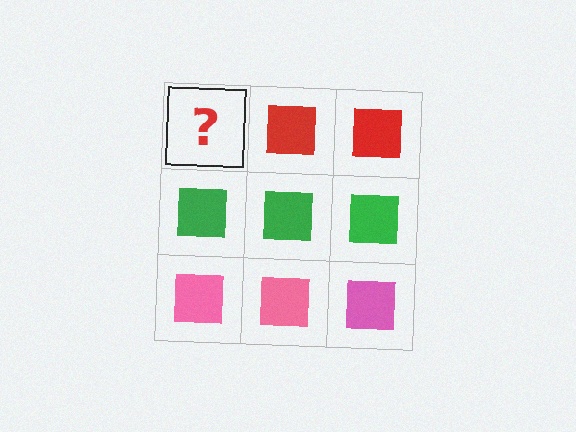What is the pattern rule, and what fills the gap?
The rule is that each row has a consistent color. The gap should be filled with a red square.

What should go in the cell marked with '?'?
The missing cell should contain a red square.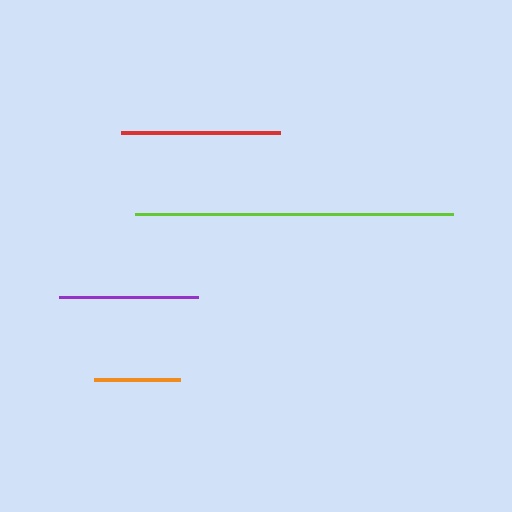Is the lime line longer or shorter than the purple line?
The lime line is longer than the purple line.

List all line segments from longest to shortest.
From longest to shortest: lime, red, purple, orange.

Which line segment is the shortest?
The orange line is the shortest at approximately 86 pixels.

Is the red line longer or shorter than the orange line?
The red line is longer than the orange line.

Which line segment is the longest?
The lime line is the longest at approximately 318 pixels.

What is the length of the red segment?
The red segment is approximately 158 pixels long.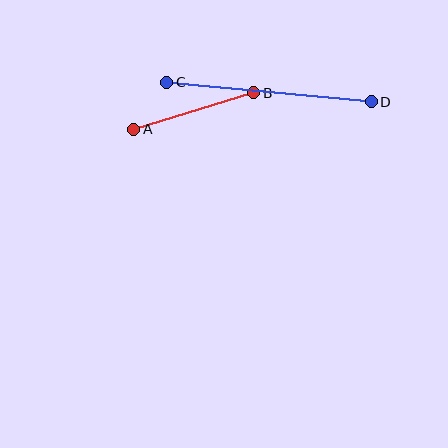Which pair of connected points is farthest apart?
Points C and D are farthest apart.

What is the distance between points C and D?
The distance is approximately 205 pixels.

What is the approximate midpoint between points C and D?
The midpoint is at approximately (269, 92) pixels.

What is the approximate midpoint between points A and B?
The midpoint is at approximately (194, 111) pixels.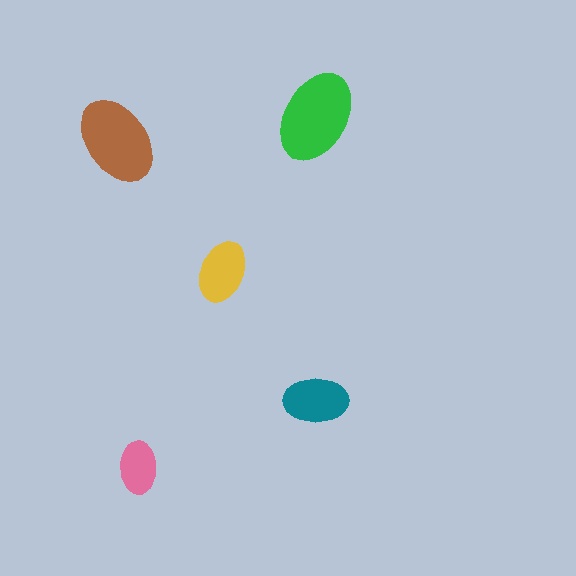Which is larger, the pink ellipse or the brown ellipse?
The brown one.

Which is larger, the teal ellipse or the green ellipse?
The green one.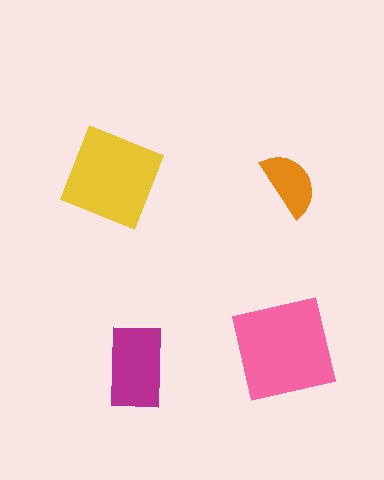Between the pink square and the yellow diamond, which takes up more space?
The pink square.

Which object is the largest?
The pink square.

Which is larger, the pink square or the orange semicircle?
The pink square.